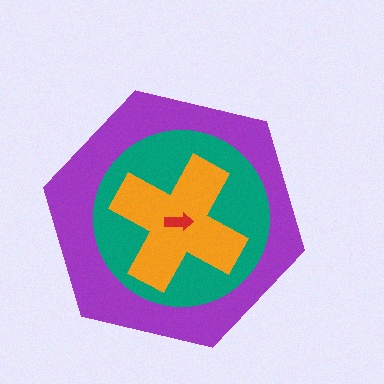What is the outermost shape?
The purple hexagon.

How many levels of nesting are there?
4.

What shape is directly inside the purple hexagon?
The teal circle.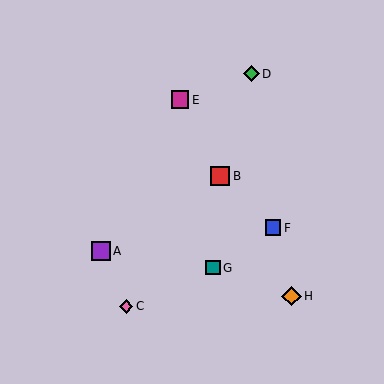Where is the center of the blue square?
The center of the blue square is at (273, 228).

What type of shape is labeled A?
Shape A is a purple square.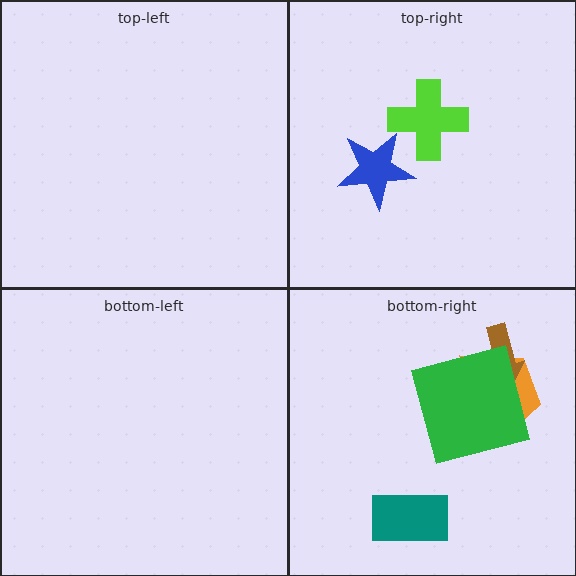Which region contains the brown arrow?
The bottom-right region.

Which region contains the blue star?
The top-right region.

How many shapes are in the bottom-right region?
4.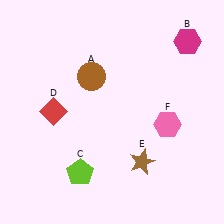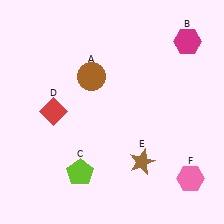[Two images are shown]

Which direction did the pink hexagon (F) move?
The pink hexagon (F) moved down.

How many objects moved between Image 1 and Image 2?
1 object moved between the two images.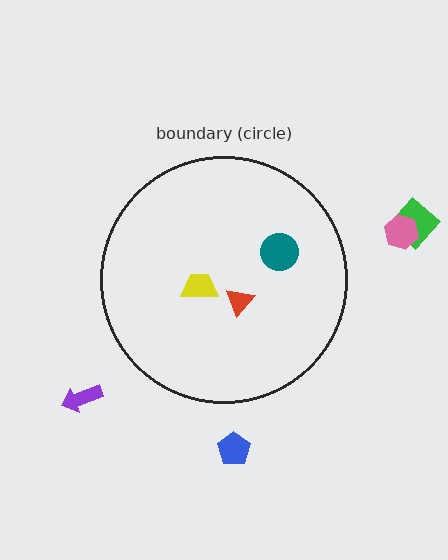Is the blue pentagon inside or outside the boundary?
Outside.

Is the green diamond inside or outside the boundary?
Outside.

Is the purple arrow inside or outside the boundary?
Outside.